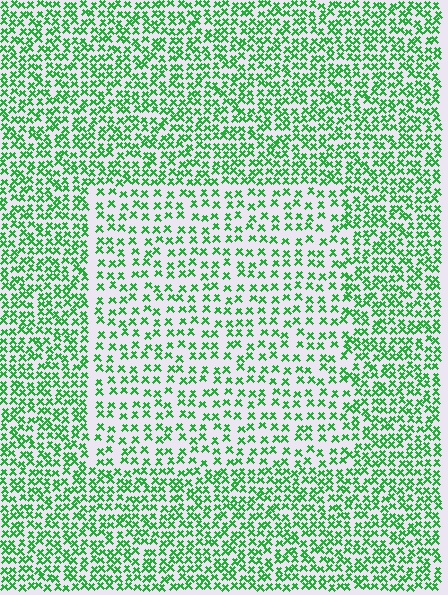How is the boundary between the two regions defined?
The boundary is defined by a change in element density (approximately 1.8x ratio). All elements are the same color, size, and shape.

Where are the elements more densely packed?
The elements are more densely packed outside the rectangle boundary.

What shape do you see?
I see a rectangle.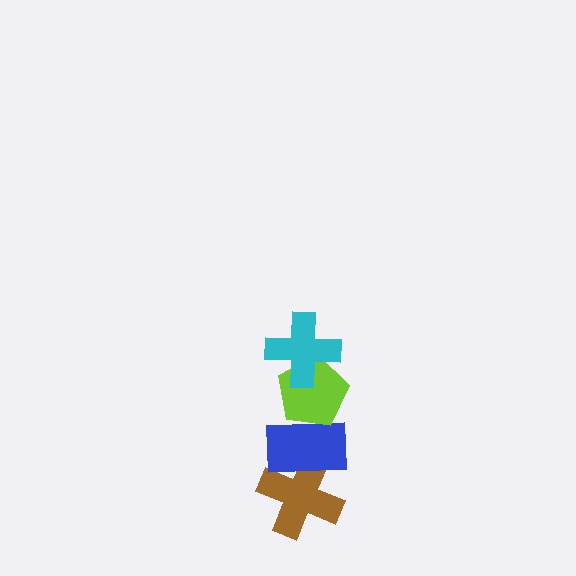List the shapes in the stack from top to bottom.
From top to bottom: the cyan cross, the lime pentagon, the blue rectangle, the brown cross.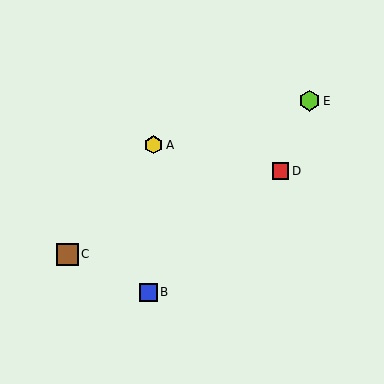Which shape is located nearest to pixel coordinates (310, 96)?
The lime hexagon (labeled E) at (309, 101) is nearest to that location.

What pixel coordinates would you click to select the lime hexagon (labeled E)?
Click at (309, 101) to select the lime hexagon E.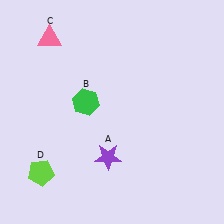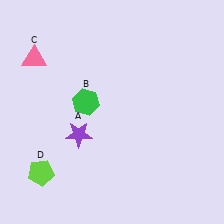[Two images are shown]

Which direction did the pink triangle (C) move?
The pink triangle (C) moved down.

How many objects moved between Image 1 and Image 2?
2 objects moved between the two images.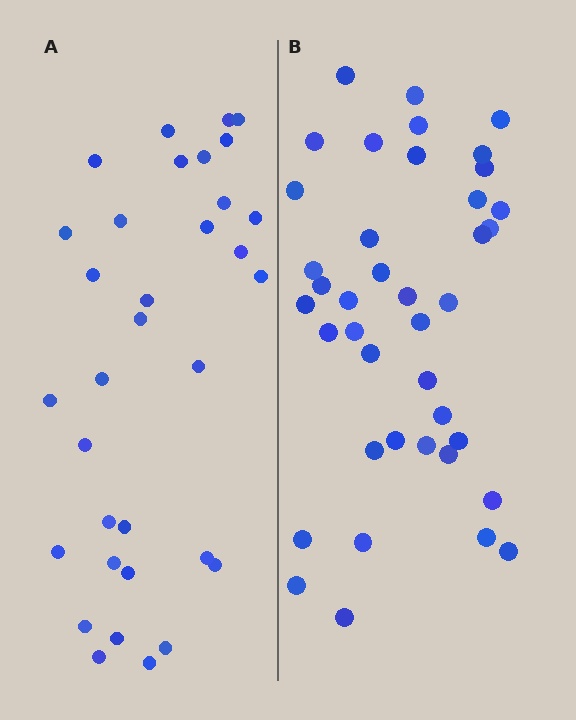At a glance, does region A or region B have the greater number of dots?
Region B (the right region) has more dots.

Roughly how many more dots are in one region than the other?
Region B has roughly 8 or so more dots than region A.